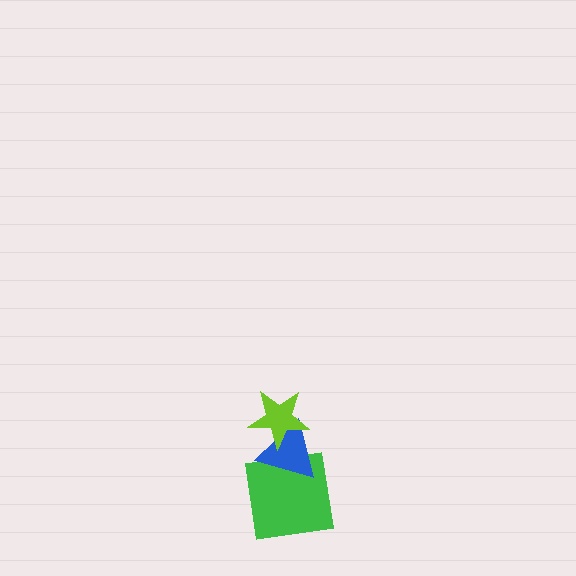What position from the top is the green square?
The green square is 3rd from the top.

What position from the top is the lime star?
The lime star is 1st from the top.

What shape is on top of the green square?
The blue triangle is on top of the green square.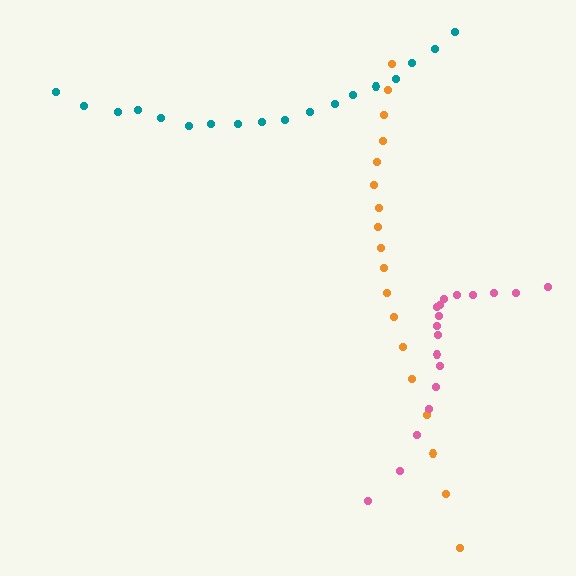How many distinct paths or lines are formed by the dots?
There are 3 distinct paths.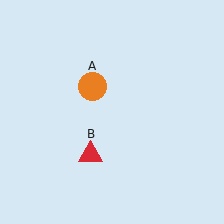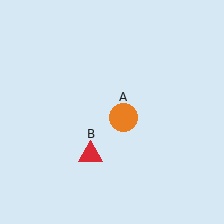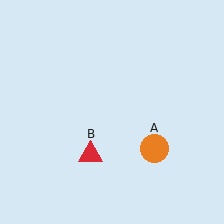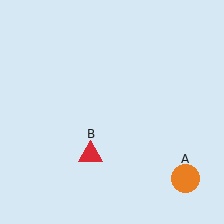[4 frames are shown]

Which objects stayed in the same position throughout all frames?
Red triangle (object B) remained stationary.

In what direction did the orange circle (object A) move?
The orange circle (object A) moved down and to the right.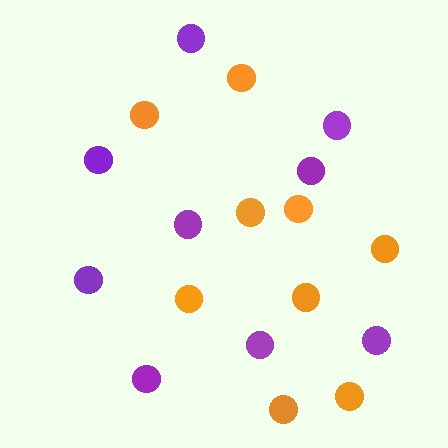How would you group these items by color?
There are 2 groups: one group of purple circles (9) and one group of orange circles (9).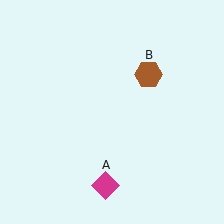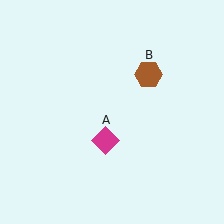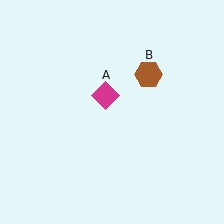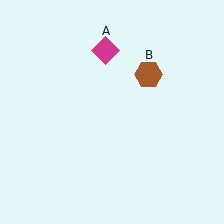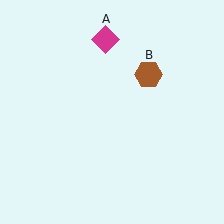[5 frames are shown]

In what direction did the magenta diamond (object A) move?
The magenta diamond (object A) moved up.